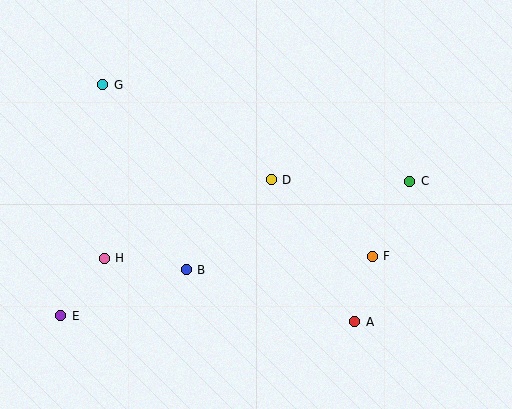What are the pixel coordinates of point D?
Point D is at (271, 180).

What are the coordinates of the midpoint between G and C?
The midpoint between G and C is at (256, 133).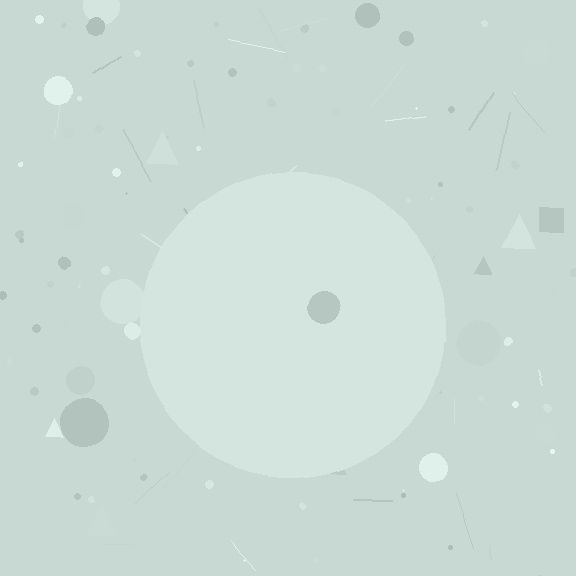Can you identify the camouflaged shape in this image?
The camouflaged shape is a circle.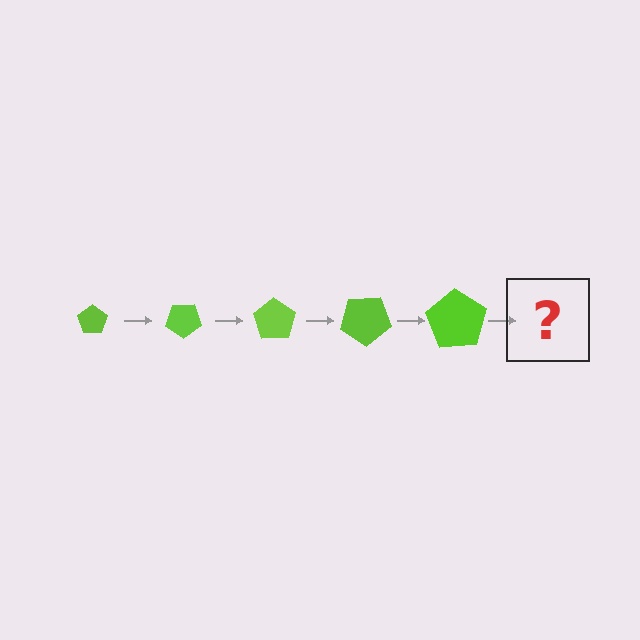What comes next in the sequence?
The next element should be a pentagon, larger than the previous one and rotated 175 degrees from the start.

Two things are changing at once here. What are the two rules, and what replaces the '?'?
The two rules are that the pentagon grows larger each step and it rotates 35 degrees each step. The '?' should be a pentagon, larger than the previous one and rotated 175 degrees from the start.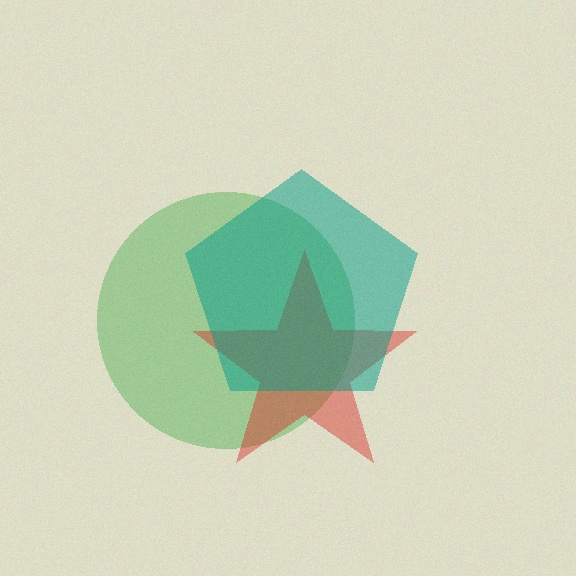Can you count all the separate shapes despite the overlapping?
Yes, there are 3 separate shapes.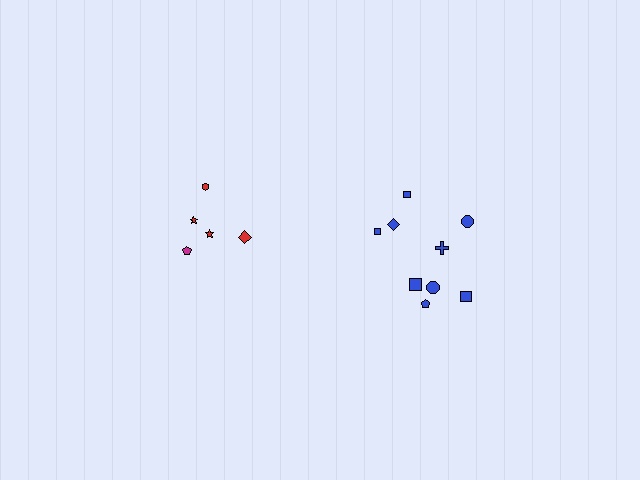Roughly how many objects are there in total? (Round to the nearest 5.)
Roughly 15 objects in total.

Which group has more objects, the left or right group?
The right group.